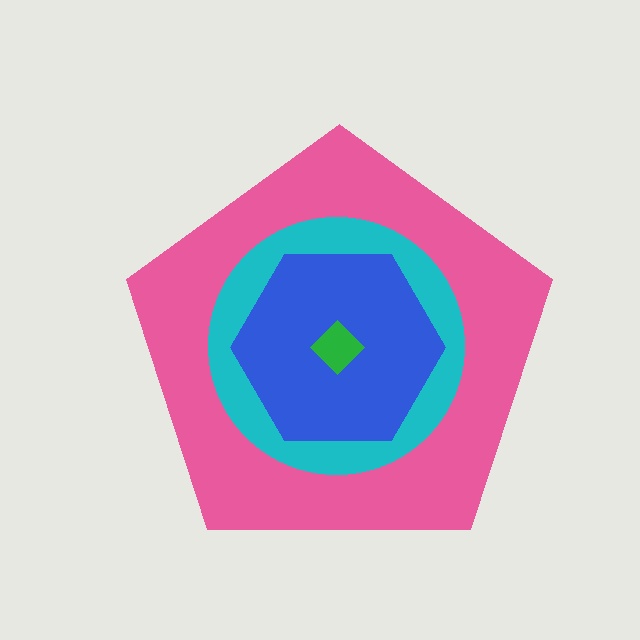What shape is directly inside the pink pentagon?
The cyan circle.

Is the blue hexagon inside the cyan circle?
Yes.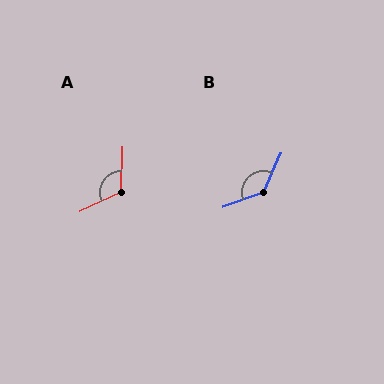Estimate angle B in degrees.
Approximately 133 degrees.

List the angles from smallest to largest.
A (117°), B (133°).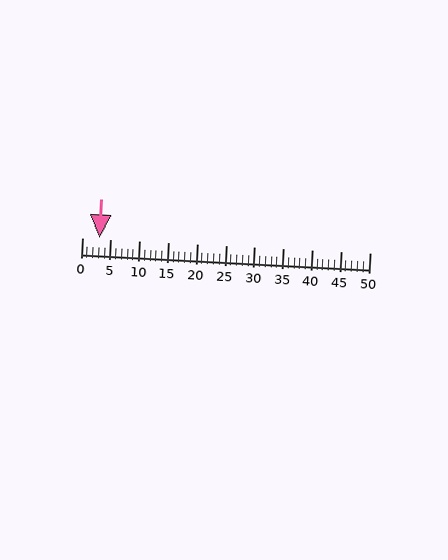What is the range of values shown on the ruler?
The ruler shows values from 0 to 50.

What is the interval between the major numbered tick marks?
The major tick marks are spaced 5 units apart.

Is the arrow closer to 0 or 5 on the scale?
The arrow is closer to 5.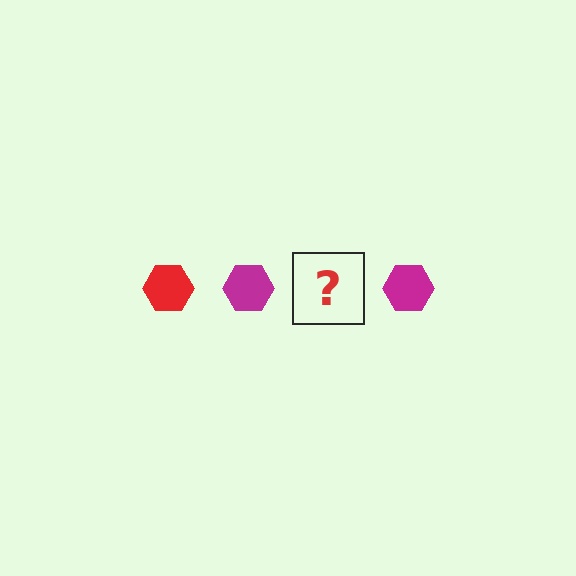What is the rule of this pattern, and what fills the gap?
The rule is that the pattern cycles through red, magenta hexagons. The gap should be filled with a red hexagon.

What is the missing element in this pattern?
The missing element is a red hexagon.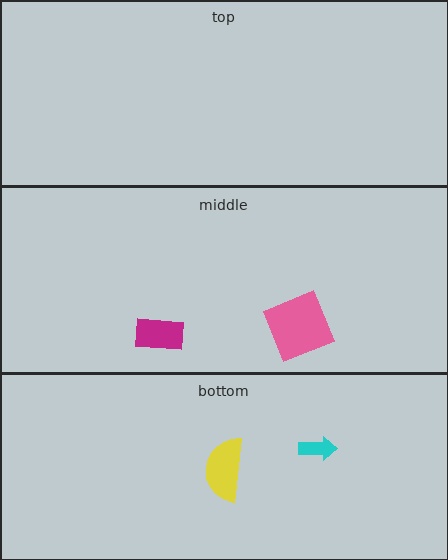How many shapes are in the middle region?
2.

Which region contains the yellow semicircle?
The bottom region.